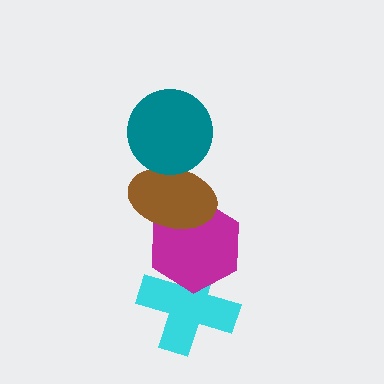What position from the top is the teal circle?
The teal circle is 1st from the top.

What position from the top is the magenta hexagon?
The magenta hexagon is 3rd from the top.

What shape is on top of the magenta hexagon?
The brown ellipse is on top of the magenta hexagon.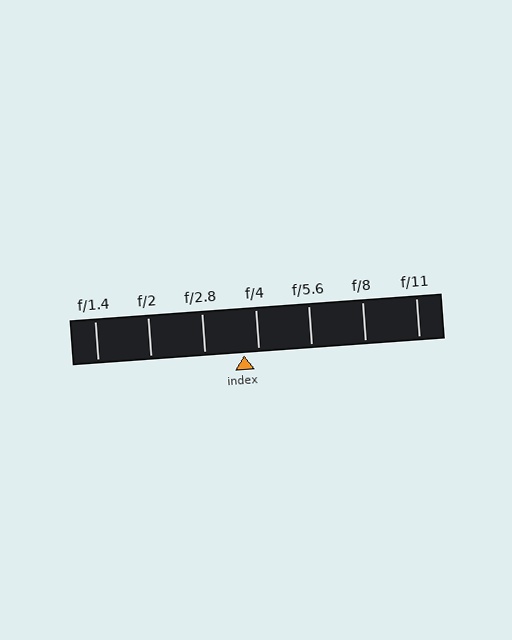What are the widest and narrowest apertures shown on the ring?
The widest aperture shown is f/1.4 and the narrowest is f/11.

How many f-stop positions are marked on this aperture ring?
There are 7 f-stop positions marked.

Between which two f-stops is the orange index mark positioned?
The index mark is between f/2.8 and f/4.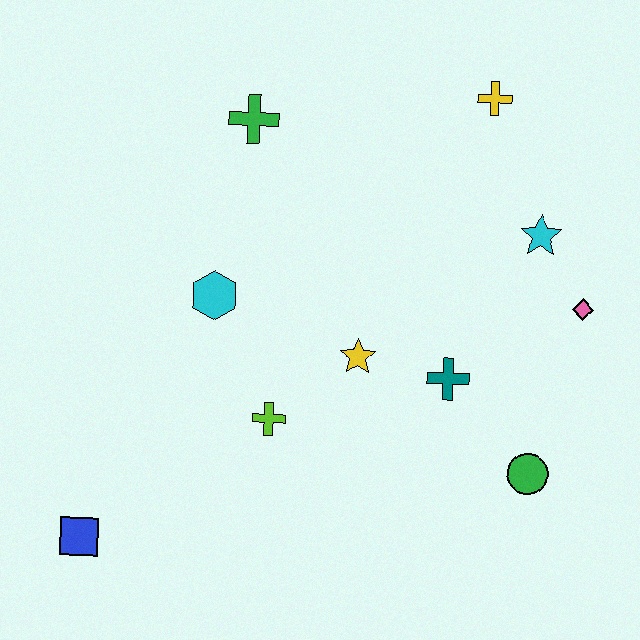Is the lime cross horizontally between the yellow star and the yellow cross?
No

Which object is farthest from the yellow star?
The blue square is farthest from the yellow star.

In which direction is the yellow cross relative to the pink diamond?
The yellow cross is above the pink diamond.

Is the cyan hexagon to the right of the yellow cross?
No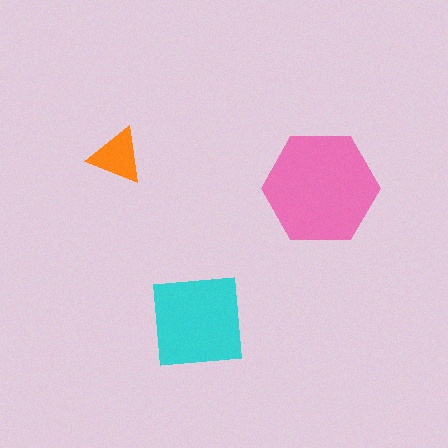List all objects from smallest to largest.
The orange triangle, the cyan square, the pink hexagon.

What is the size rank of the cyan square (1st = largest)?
2nd.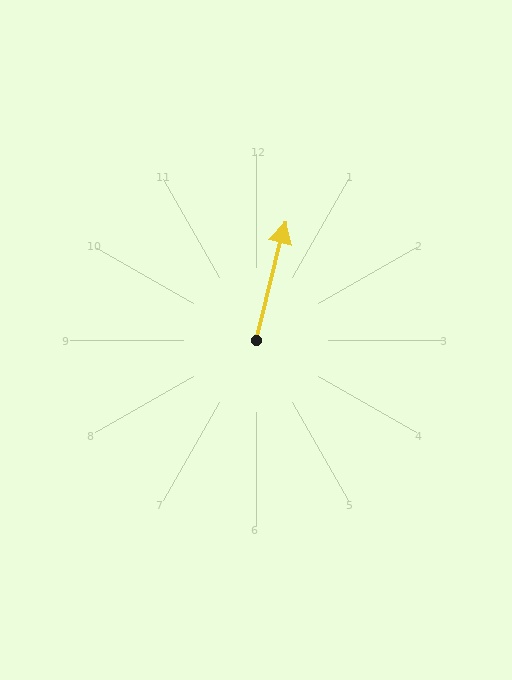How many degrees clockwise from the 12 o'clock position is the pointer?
Approximately 14 degrees.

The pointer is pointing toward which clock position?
Roughly 12 o'clock.